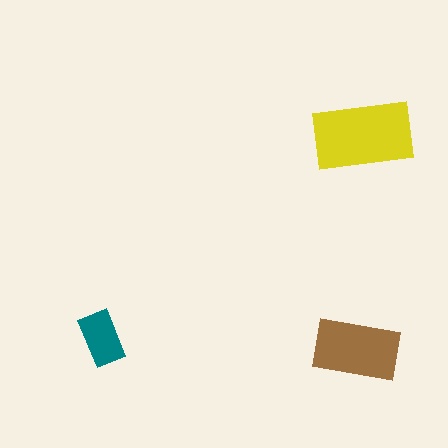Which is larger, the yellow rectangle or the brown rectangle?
The yellow one.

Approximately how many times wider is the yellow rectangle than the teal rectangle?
About 2 times wider.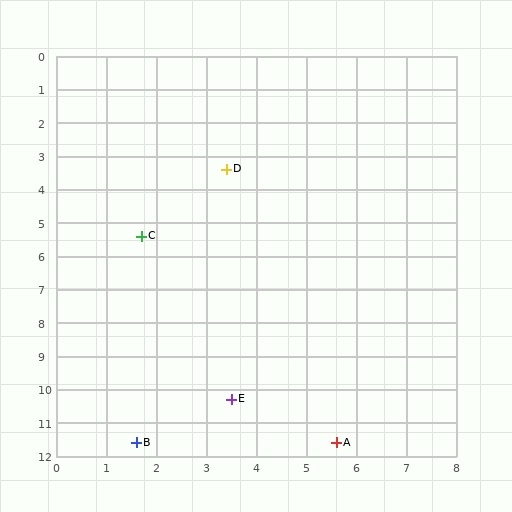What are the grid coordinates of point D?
Point D is at approximately (3.4, 3.4).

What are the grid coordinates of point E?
Point E is at approximately (3.5, 10.3).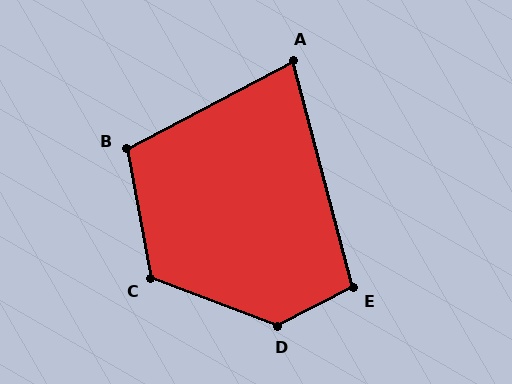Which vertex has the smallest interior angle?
A, at approximately 77 degrees.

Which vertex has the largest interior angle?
D, at approximately 132 degrees.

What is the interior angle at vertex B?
Approximately 107 degrees (obtuse).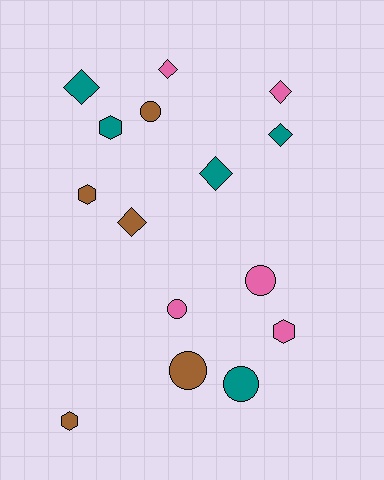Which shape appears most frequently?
Diamond, with 6 objects.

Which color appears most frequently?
Teal, with 5 objects.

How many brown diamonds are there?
There is 1 brown diamond.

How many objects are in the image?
There are 15 objects.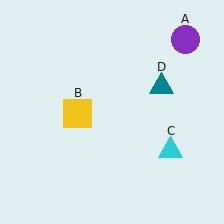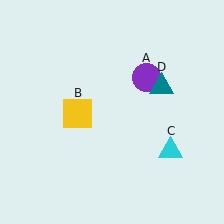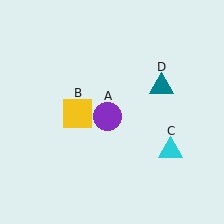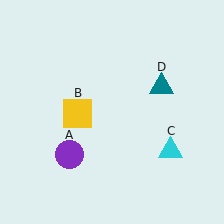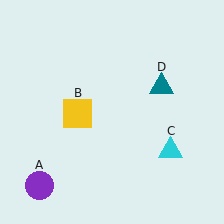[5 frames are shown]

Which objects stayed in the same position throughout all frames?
Yellow square (object B) and cyan triangle (object C) and teal triangle (object D) remained stationary.